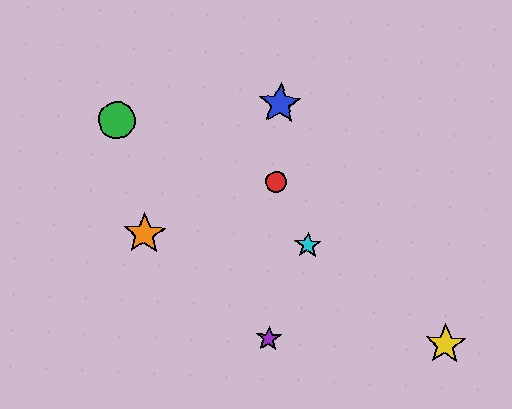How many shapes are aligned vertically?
3 shapes (the red circle, the blue star, the purple star) are aligned vertically.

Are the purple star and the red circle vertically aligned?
Yes, both are at x≈269.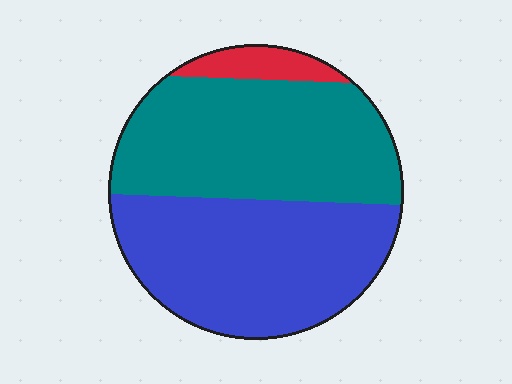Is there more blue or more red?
Blue.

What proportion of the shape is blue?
Blue covers about 45% of the shape.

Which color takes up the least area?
Red, at roughly 5%.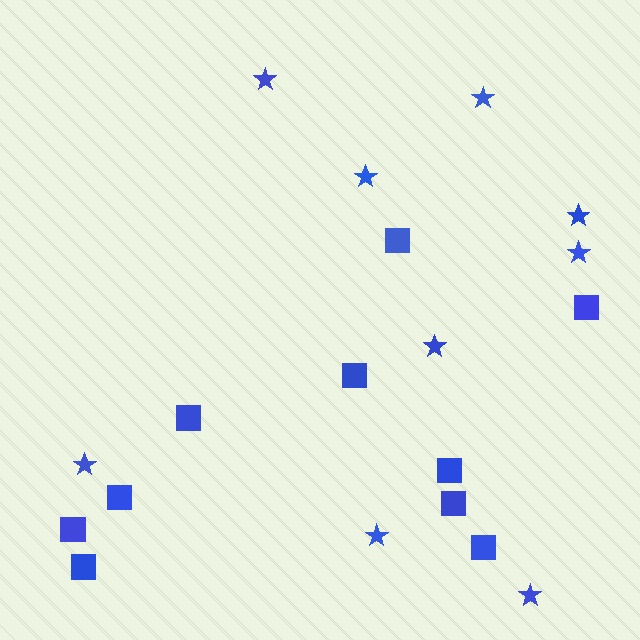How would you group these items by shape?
There are 2 groups: one group of stars (9) and one group of squares (10).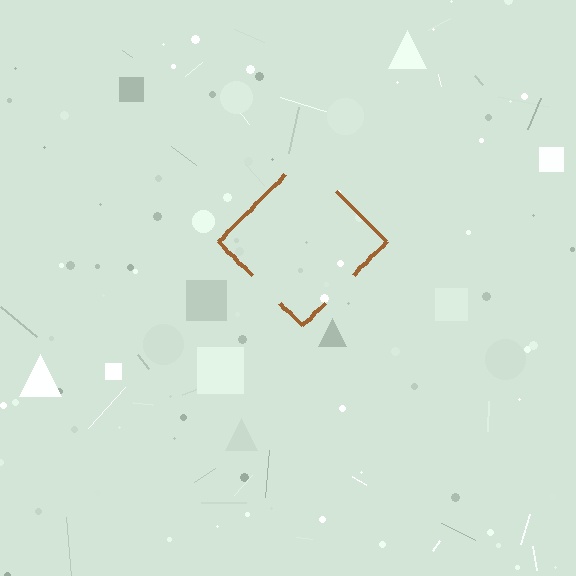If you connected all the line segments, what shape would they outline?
They would outline a diamond.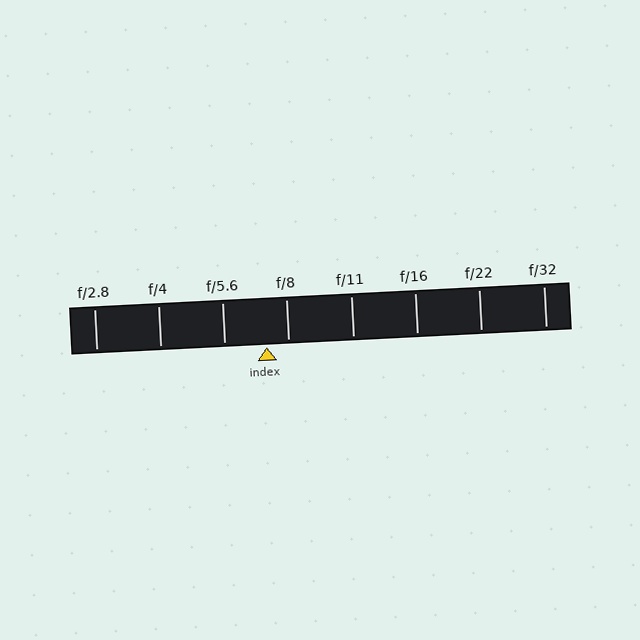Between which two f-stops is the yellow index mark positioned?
The index mark is between f/5.6 and f/8.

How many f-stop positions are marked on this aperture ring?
There are 8 f-stop positions marked.